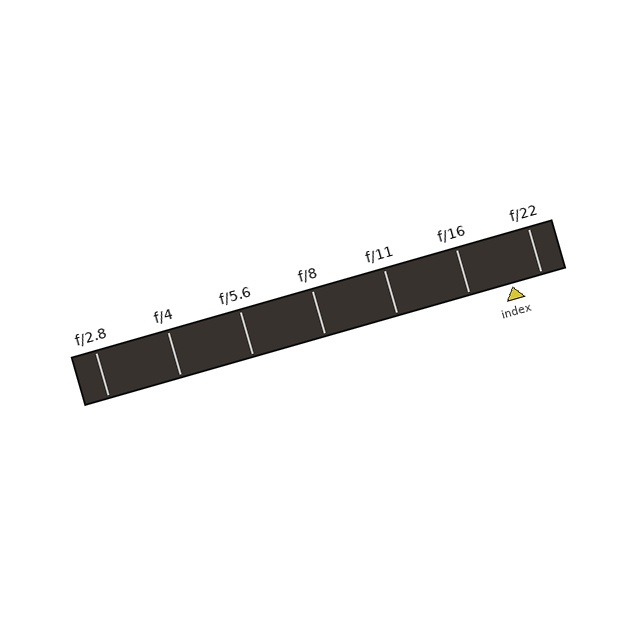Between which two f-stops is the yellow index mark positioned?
The index mark is between f/16 and f/22.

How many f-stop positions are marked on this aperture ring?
There are 7 f-stop positions marked.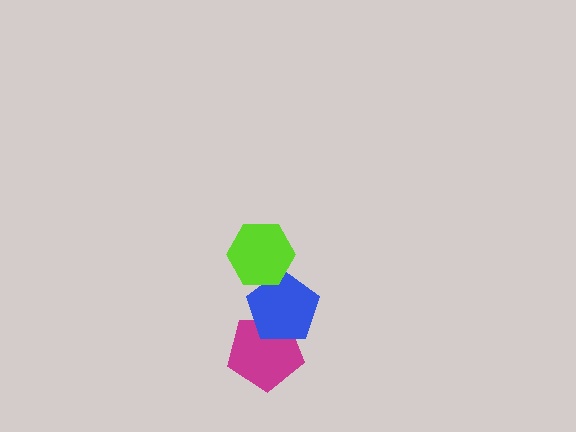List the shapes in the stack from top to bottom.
From top to bottom: the lime hexagon, the blue pentagon, the magenta pentagon.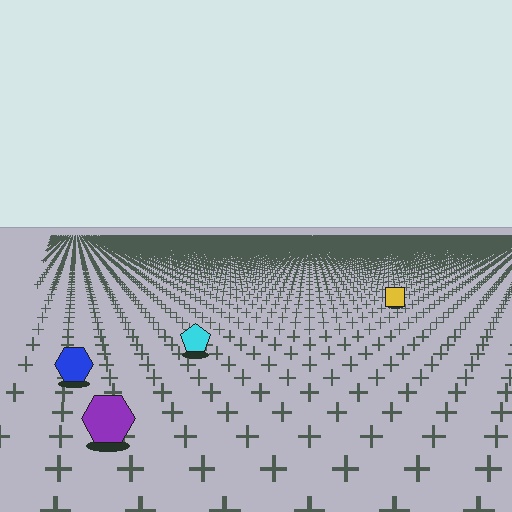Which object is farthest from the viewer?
The yellow square is farthest from the viewer. It appears smaller and the ground texture around it is denser.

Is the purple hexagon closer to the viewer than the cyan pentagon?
Yes. The purple hexagon is closer — you can tell from the texture gradient: the ground texture is coarser near it.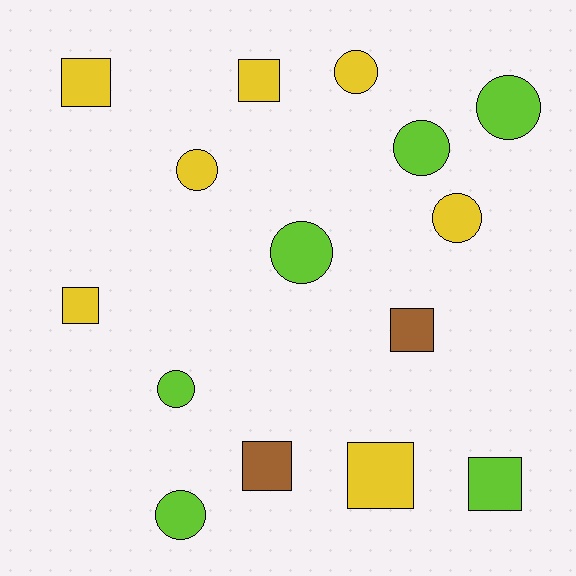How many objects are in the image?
There are 15 objects.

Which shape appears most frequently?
Circle, with 8 objects.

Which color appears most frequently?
Yellow, with 7 objects.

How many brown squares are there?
There are 2 brown squares.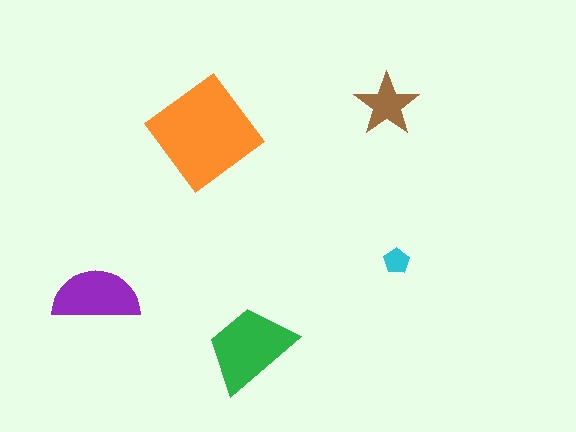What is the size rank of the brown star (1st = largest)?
4th.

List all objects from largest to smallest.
The orange diamond, the green trapezoid, the purple semicircle, the brown star, the cyan pentagon.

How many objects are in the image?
There are 5 objects in the image.